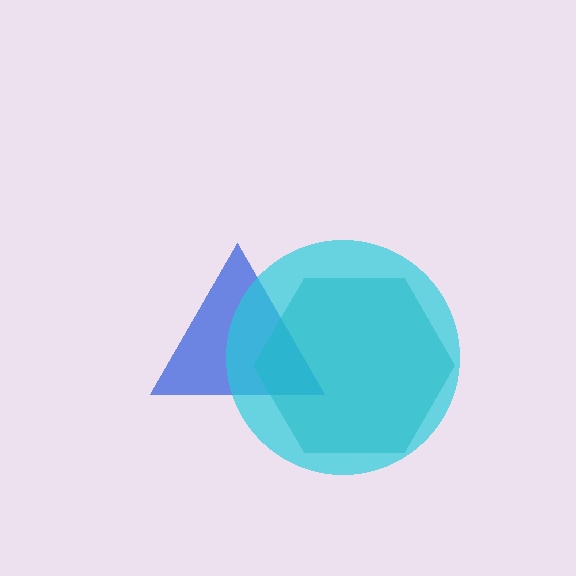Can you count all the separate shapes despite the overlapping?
Yes, there are 3 separate shapes.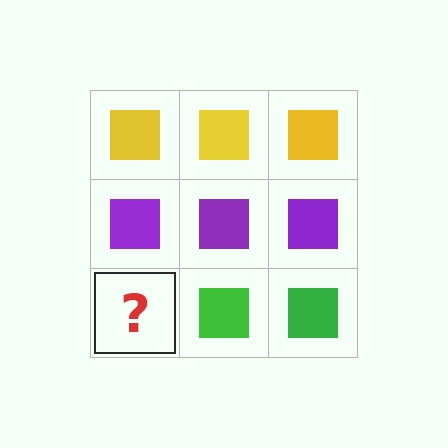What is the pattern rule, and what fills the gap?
The rule is that each row has a consistent color. The gap should be filled with a green square.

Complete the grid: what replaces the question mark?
The question mark should be replaced with a green square.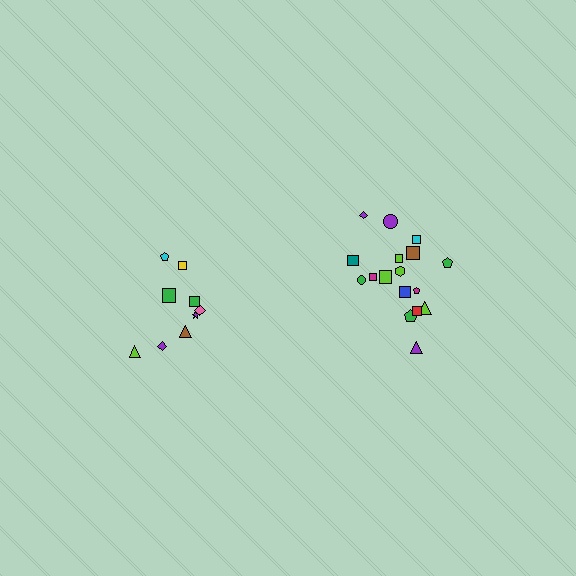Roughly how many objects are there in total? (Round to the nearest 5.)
Roughly 30 objects in total.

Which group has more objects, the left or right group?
The right group.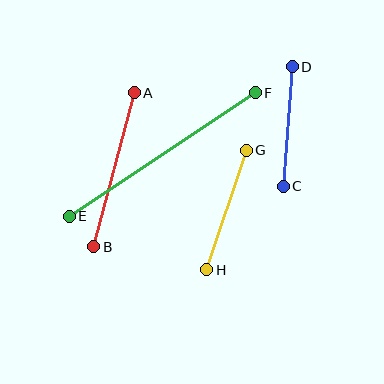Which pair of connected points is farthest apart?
Points E and F are farthest apart.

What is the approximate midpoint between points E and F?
The midpoint is at approximately (162, 155) pixels.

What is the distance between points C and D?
The distance is approximately 120 pixels.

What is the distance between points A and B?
The distance is approximately 159 pixels.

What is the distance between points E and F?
The distance is approximately 223 pixels.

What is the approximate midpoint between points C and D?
The midpoint is at approximately (288, 126) pixels.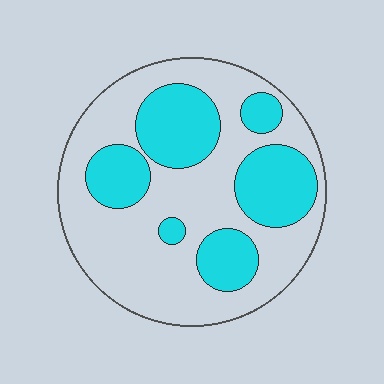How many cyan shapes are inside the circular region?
6.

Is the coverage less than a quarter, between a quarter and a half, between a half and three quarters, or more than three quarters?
Between a quarter and a half.